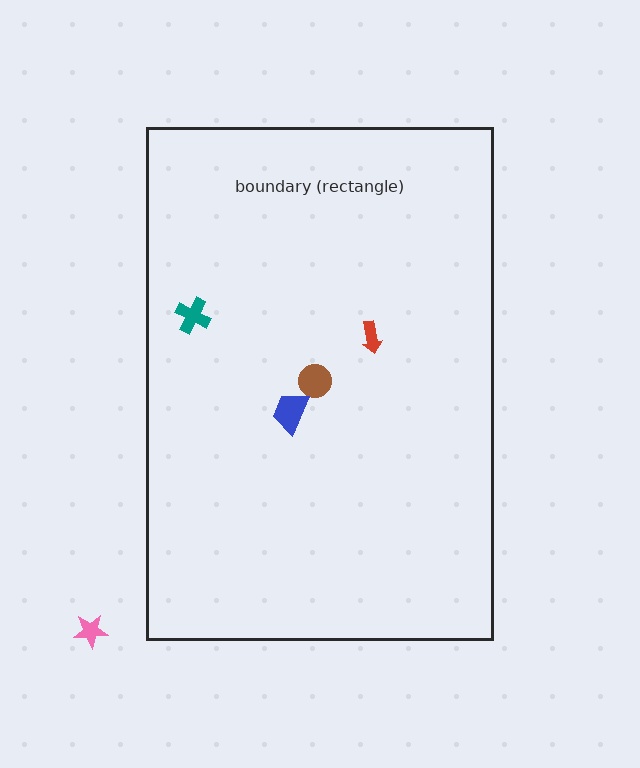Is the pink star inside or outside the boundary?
Outside.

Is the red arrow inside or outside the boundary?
Inside.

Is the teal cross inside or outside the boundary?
Inside.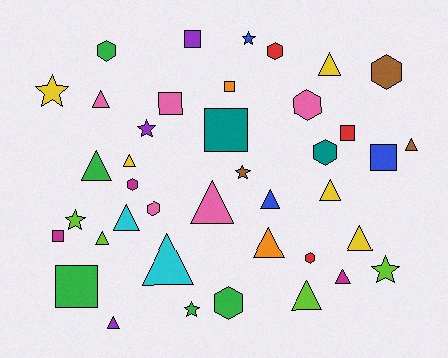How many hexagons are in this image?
There are 9 hexagons.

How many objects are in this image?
There are 40 objects.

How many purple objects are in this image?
There are 3 purple objects.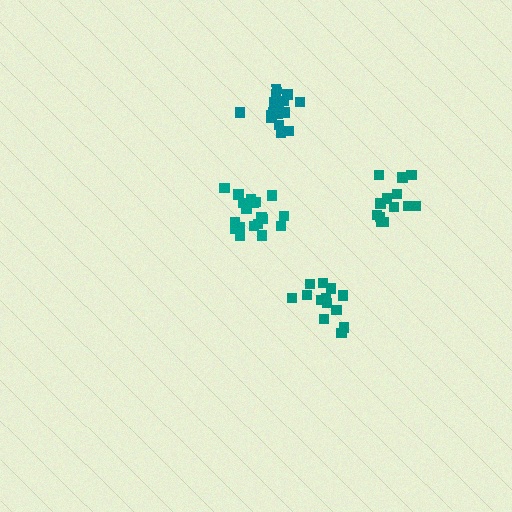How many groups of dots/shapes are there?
There are 4 groups.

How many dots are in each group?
Group 1: 18 dots, Group 2: 13 dots, Group 3: 19 dots, Group 4: 13 dots (63 total).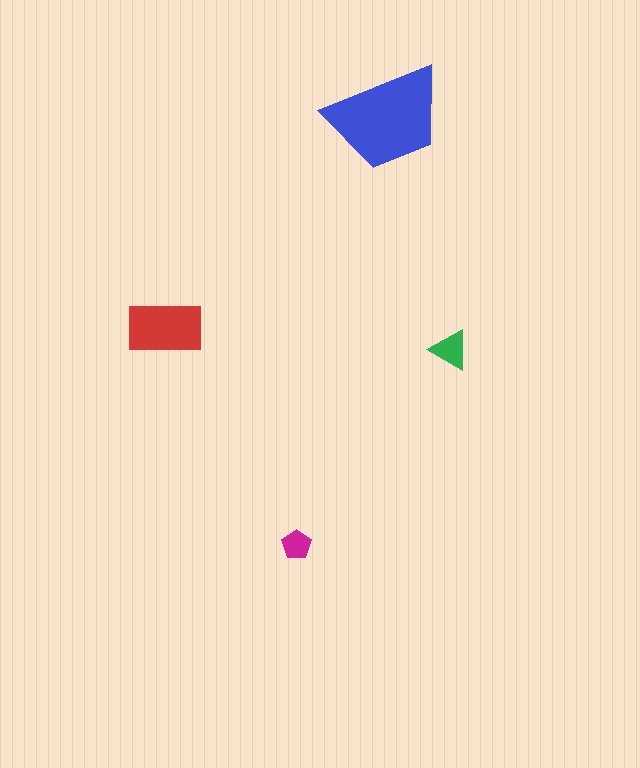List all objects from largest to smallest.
The blue trapezoid, the red rectangle, the green triangle, the magenta pentagon.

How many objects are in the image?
There are 4 objects in the image.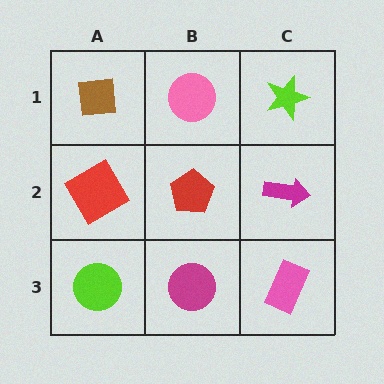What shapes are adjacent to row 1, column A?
A red diamond (row 2, column A), a pink circle (row 1, column B).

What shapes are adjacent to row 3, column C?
A magenta arrow (row 2, column C), a magenta circle (row 3, column B).